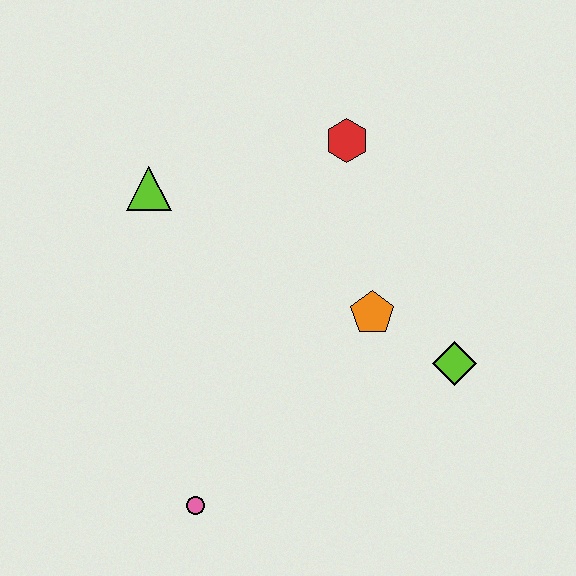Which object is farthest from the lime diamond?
The lime triangle is farthest from the lime diamond.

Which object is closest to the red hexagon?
The orange pentagon is closest to the red hexagon.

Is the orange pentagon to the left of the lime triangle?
No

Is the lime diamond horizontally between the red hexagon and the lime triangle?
No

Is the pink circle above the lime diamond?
No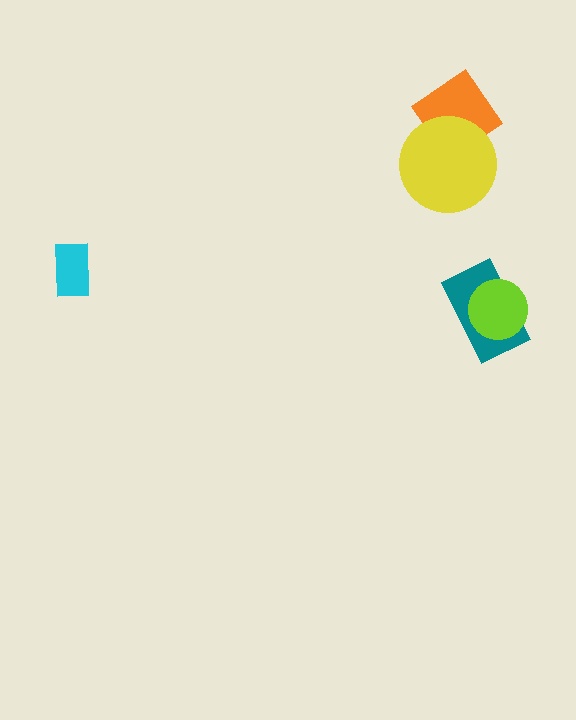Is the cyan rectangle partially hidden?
No, no other shape covers it.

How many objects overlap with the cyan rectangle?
0 objects overlap with the cyan rectangle.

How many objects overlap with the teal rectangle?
1 object overlaps with the teal rectangle.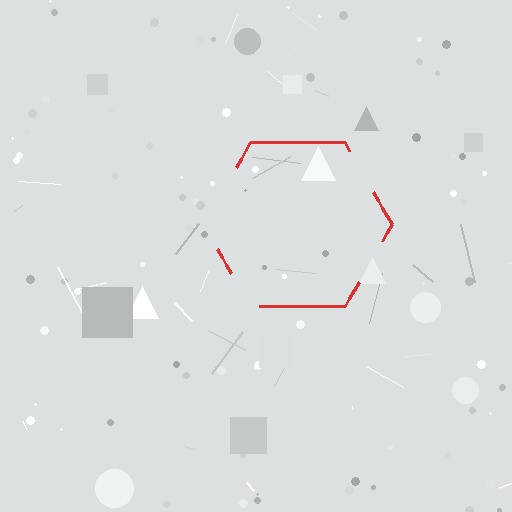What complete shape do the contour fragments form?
The contour fragments form a hexagon.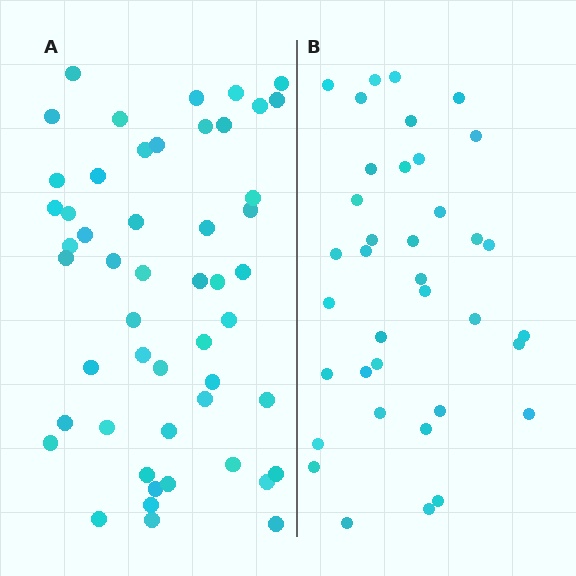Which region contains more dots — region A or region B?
Region A (the left region) has more dots.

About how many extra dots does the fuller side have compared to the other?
Region A has approximately 15 more dots than region B.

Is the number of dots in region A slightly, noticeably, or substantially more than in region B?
Region A has noticeably more, but not dramatically so. The ratio is roughly 1.4 to 1.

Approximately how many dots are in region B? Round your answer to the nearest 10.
About 40 dots. (The exact count is 37, which rounds to 40.)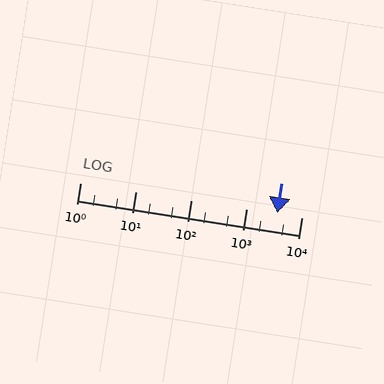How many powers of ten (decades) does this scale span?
The scale spans 4 decades, from 1 to 10000.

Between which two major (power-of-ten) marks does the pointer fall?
The pointer is between 1000 and 10000.